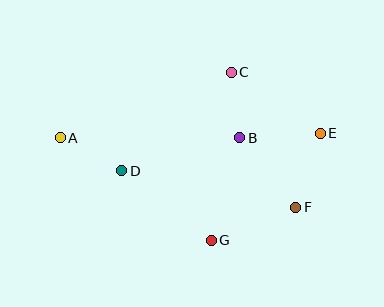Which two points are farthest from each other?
Points A and E are farthest from each other.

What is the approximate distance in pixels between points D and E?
The distance between D and E is approximately 202 pixels.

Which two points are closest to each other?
Points B and C are closest to each other.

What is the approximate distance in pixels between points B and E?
The distance between B and E is approximately 81 pixels.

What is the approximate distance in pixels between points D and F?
The distance between D and F is approximately 178 pixels.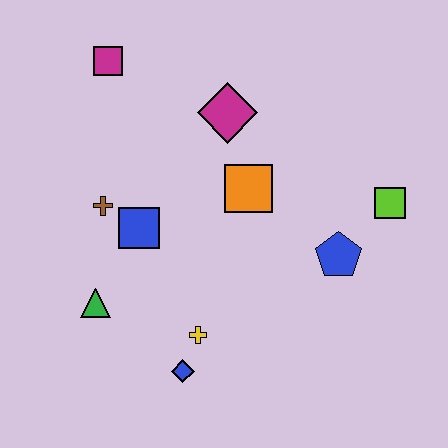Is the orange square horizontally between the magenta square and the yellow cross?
No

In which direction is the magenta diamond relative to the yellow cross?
The magenta diamond is above the yellow cross.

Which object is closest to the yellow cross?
The blue diamond is closest to the yellow cross.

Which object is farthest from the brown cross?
The lime square is farthest from the brown cross.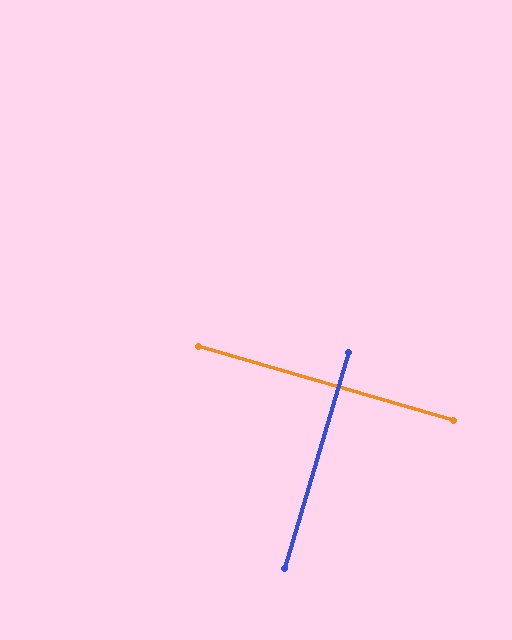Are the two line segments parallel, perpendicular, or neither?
Perpendicular — they meet at approximately 90°.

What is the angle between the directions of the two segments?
Approximately 90 degrees.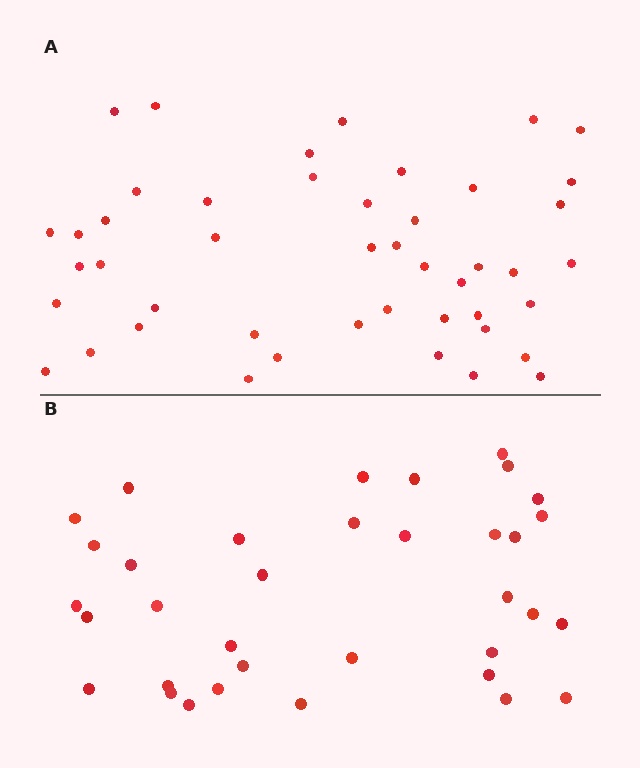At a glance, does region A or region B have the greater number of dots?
Region A (the top region) has more dots.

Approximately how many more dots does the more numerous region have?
Region A has roughly 12 or so more dots than region B.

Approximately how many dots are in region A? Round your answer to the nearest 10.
About 50 dots. (The exact count is 46, which rounds to 50.)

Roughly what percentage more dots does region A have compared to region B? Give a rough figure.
About 30% more.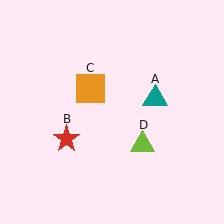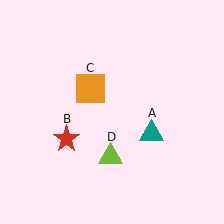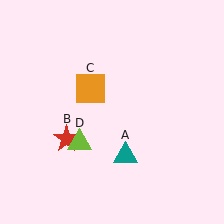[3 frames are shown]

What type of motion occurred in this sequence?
The teal triangle (object A), lime triangle (object D) rotated clockwise around the center of the scene.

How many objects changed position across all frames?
2 objects changed position: teal triangle (object A), lime triangle (object D).